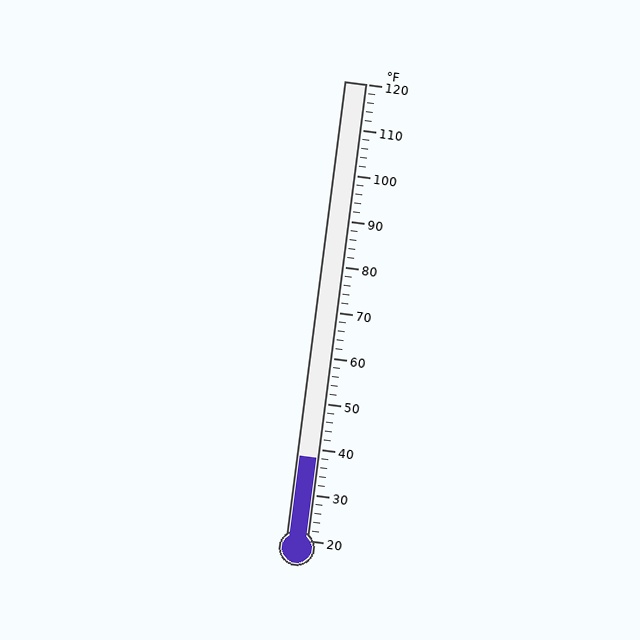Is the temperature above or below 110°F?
The temperature is below 110°F.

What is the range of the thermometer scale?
The thermometer scale ranges from 20°F to 120°F.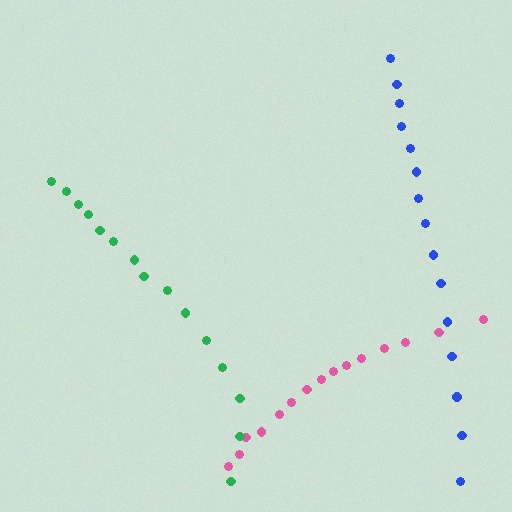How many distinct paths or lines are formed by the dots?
There are 3 distinct paths.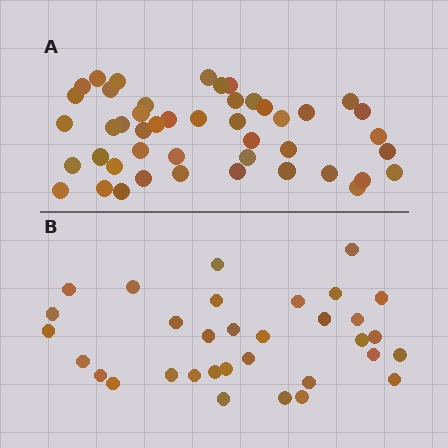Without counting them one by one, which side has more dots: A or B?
Region A (the top region) has more dots.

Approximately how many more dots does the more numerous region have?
Region A has approximately 15 more dots than region B.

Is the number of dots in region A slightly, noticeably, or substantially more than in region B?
Region A has noticeably more, but not dramatically so. The ratio is roughly 1.4 to 1.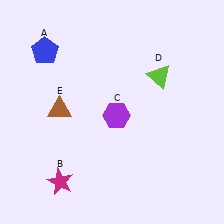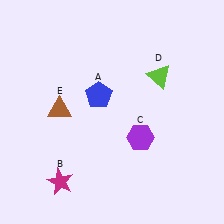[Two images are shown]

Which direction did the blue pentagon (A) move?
The blue pentagon (A) moved right.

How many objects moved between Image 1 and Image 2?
2 objects moved between the two images.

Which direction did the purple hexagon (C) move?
The purple hexagon (C) moved right.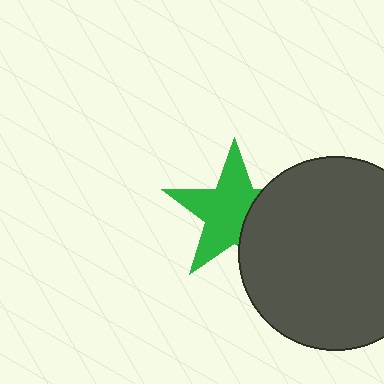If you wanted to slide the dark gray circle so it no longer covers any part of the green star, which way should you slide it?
Slide it right — that is the most direct way to separate the two shapes.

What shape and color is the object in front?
The object in front is a dark gray circle.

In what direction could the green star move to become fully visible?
The green star could move left. That would shift it out from behind the dark gray circle entirely.